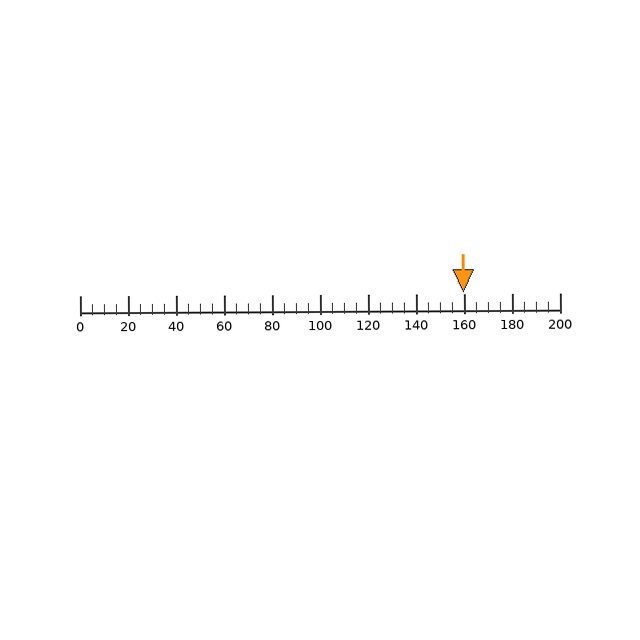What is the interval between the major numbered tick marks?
The major tick marks are spaced 20 units apart.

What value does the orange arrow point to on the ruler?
The orange arrow points to approximately 160.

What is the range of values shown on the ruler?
The ruler shows values from 0 to 200.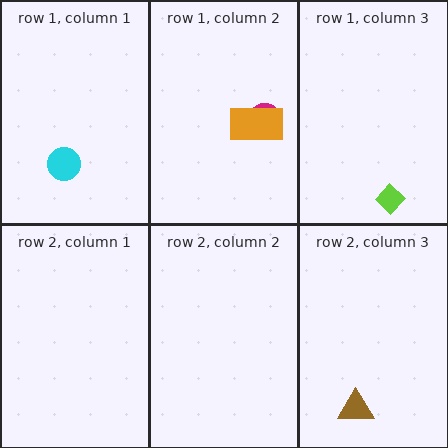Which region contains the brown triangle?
The row 2, column 3 region.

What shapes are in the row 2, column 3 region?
The brown triangle.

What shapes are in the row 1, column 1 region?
The cyan circle.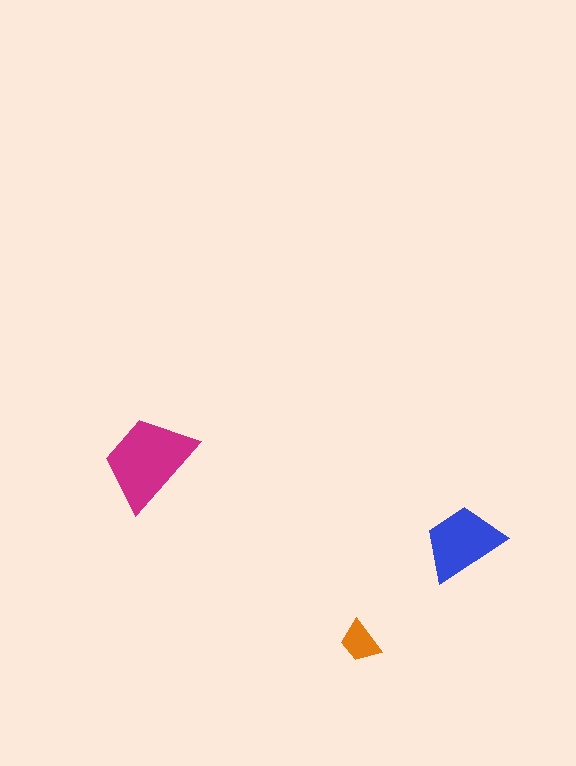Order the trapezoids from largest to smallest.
the magenta one, the blue one, the orange one.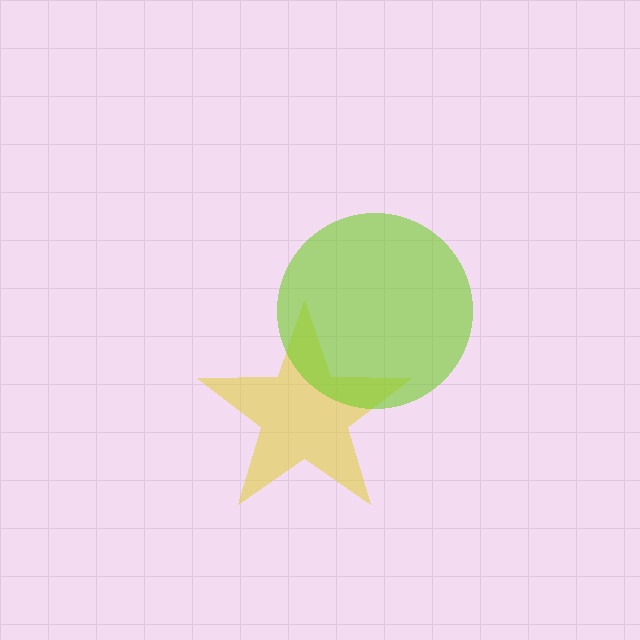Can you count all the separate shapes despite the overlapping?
Yes, there are 2 separate shapes.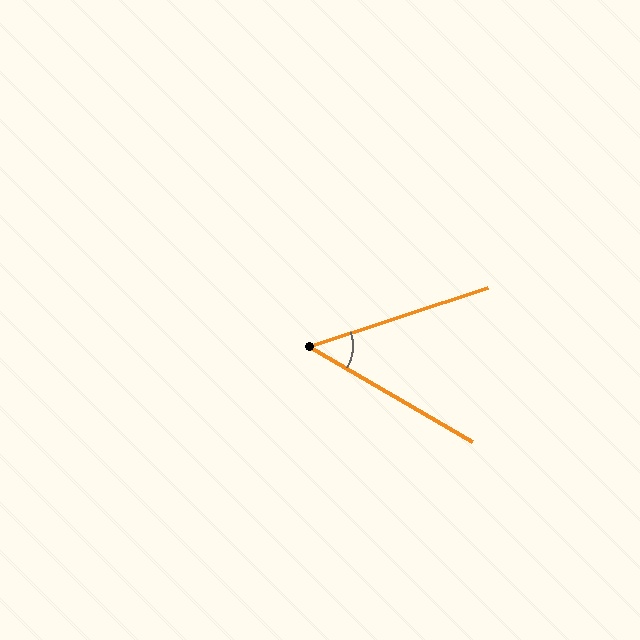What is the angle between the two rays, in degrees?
Approximately 48 degrees.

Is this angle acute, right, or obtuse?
It is acute.